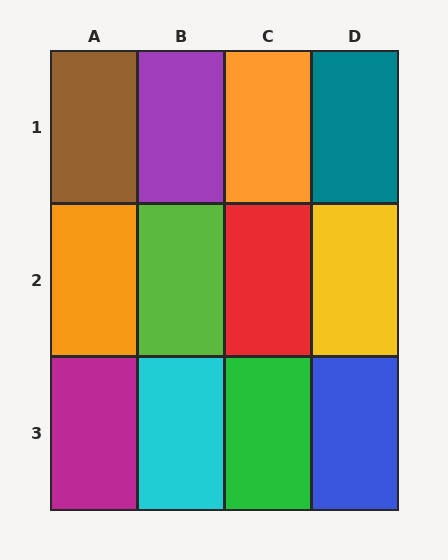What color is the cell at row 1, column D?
Teal.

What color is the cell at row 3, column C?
Green.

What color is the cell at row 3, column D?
Blue.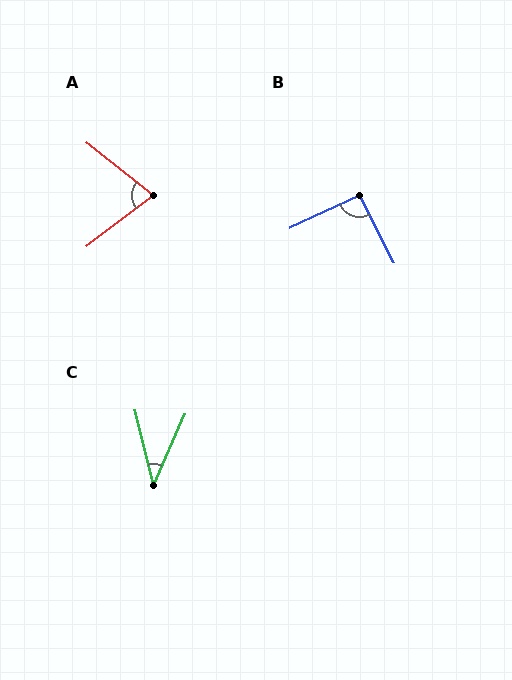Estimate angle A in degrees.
Approximately 76 degrees.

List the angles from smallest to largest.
C (37°), A (76°), B (92°).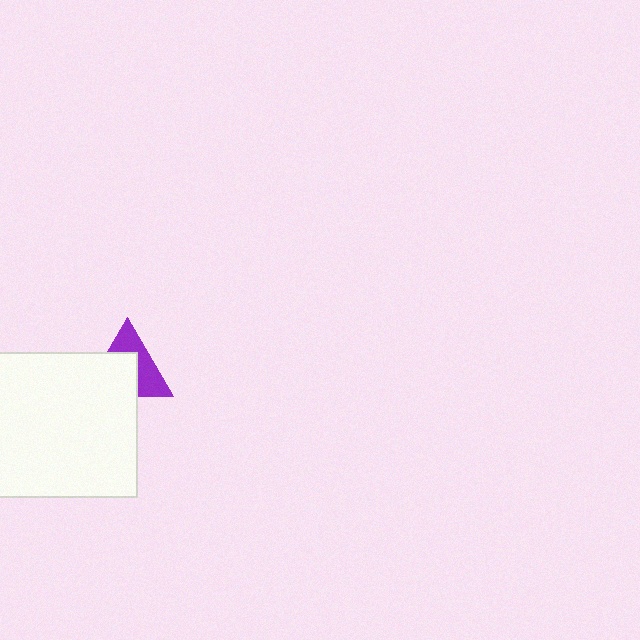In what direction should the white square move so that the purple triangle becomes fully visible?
The white square should move toward the lower-left. That is the shortest direction to clear the overlap and leave the purple triangle fully visible.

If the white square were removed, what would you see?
You would see the complete purple triangle.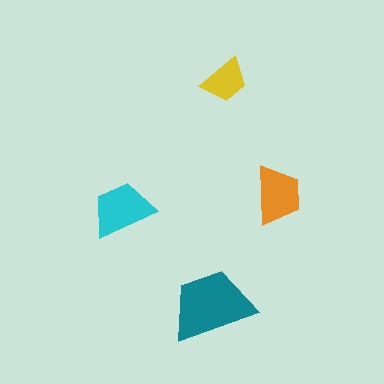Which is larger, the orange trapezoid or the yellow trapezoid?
The orange one.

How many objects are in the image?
There are 4 objects in the image.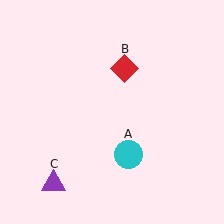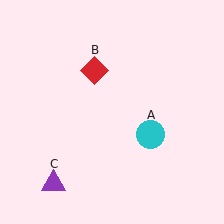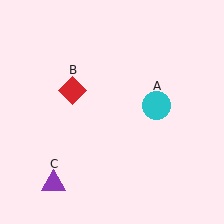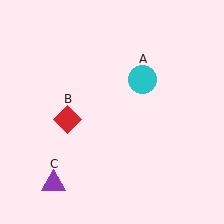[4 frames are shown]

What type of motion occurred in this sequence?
The cyan circle (object A), red diamond (object B) rotated counterclockwise around the center of the scene.